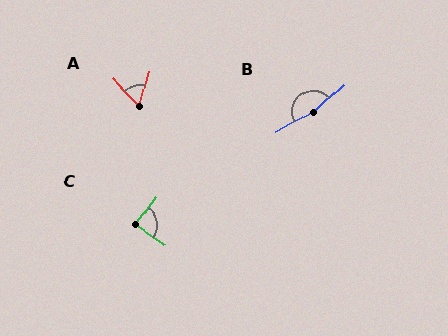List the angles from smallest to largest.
A (60°), C (89°), B (168°).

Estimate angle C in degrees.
Approximately 89 degrees.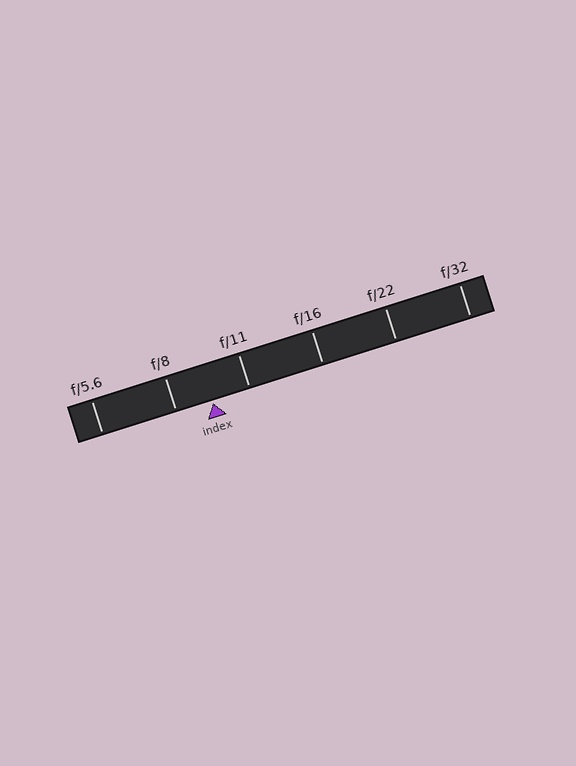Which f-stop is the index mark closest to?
The index mark is closest to f/8.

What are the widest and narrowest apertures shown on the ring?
The widest aperture shown is f/5.6 and the narrowest is f/32.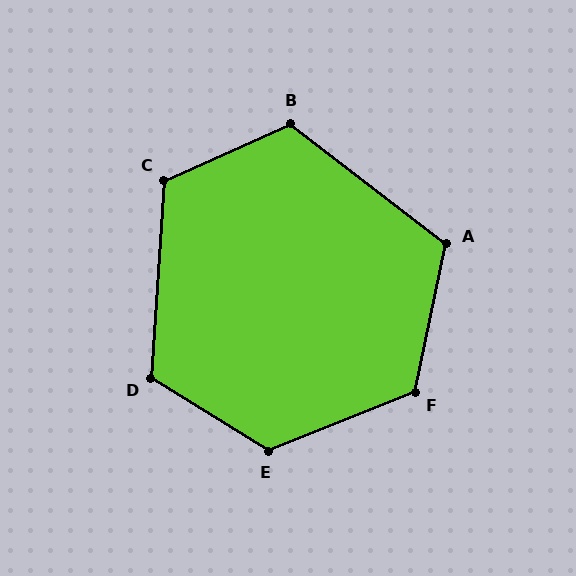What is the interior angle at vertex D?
Approximately 118 degrees (obtuse).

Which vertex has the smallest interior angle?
A, at approximately 116 degrees.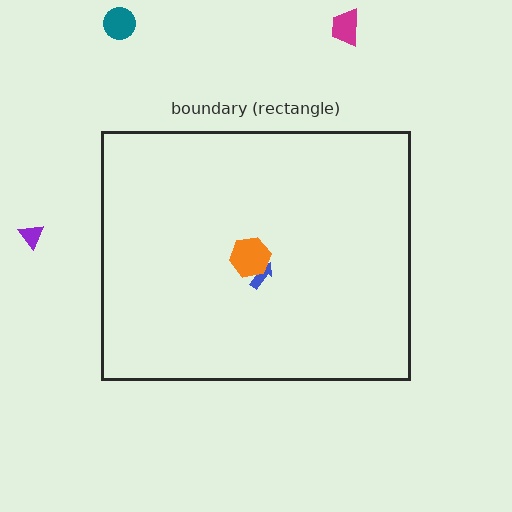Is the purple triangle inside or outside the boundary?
Outside.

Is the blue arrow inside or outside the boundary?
Inside.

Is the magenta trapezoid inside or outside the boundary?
Outside.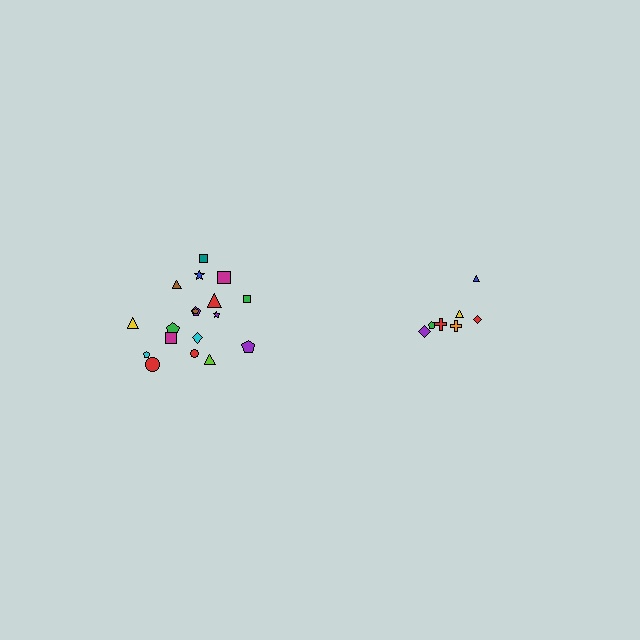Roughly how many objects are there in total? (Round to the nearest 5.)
Roughly 25 objects in total.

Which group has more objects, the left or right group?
The left group.